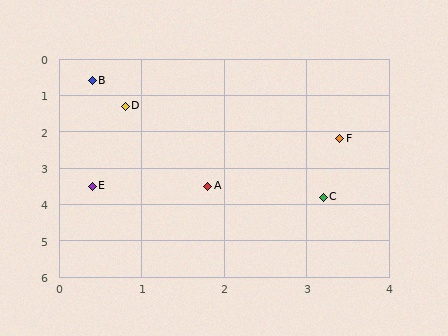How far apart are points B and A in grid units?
Points B and A are about 3.2 grid units apart.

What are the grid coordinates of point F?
Point F is at approximately (3.4, 2.2).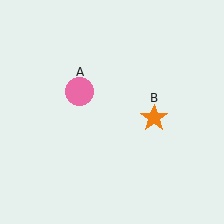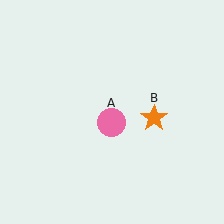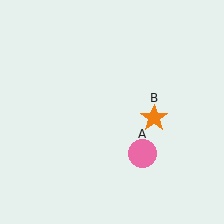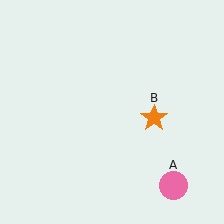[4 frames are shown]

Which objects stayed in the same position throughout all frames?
Orange star (object B) remained stationary.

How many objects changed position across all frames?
1 object changed position: pink circle (object A).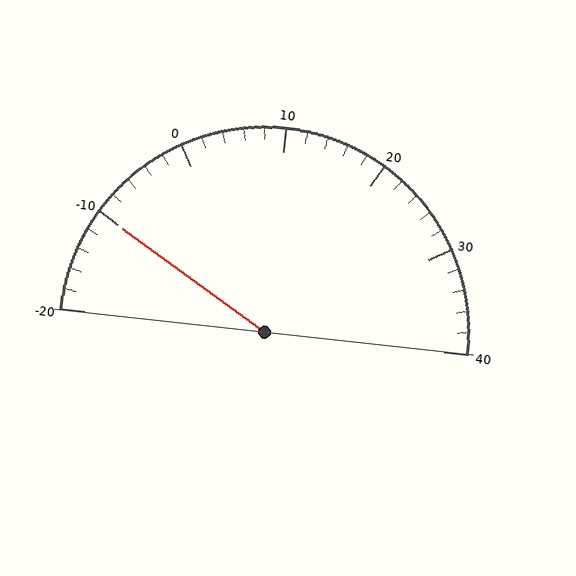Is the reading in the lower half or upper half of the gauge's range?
The reading is in the lower half of the range (-20 to 40).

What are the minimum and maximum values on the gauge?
The gauge ranges from -20 to 40.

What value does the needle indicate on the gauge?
The needle indicates approximately -10.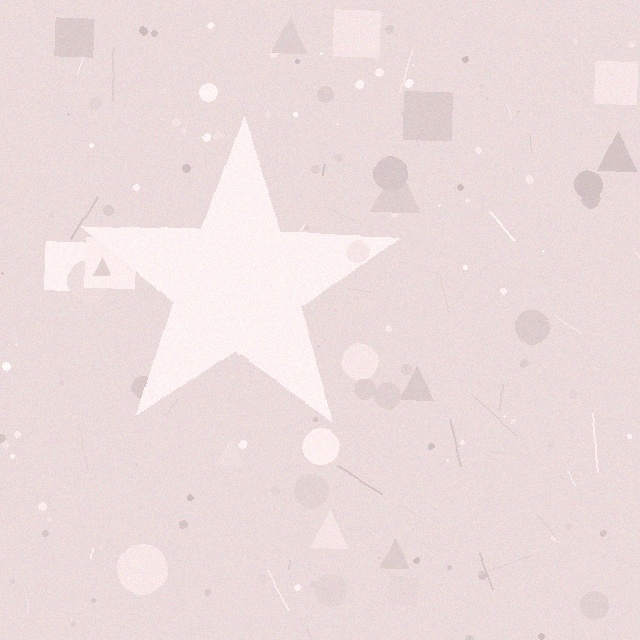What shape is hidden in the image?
A star is hidden in the image.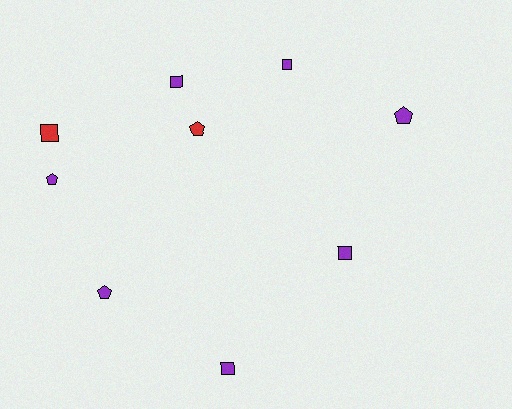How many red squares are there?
There is 1 red square.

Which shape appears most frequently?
Square, with 5 objects.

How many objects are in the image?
There are 9 objects.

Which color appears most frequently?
Purple, with 7 objects.